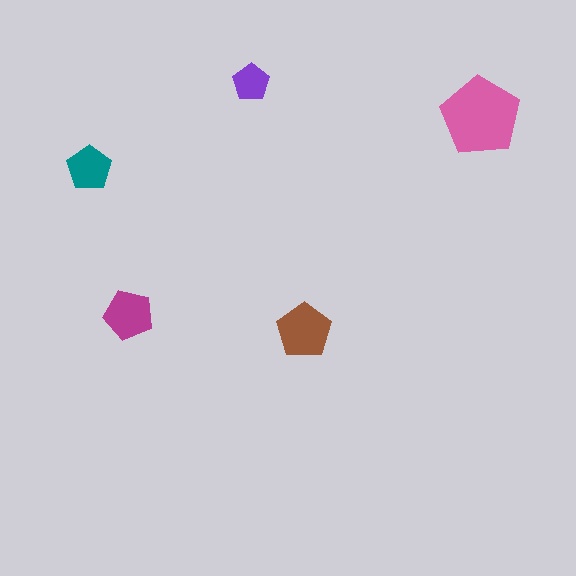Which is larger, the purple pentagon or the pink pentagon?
The pink one.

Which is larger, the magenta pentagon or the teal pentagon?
The magenta one.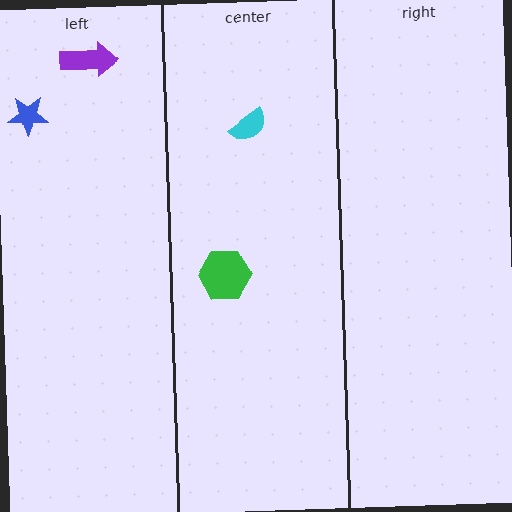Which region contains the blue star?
The left region.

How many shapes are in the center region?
2.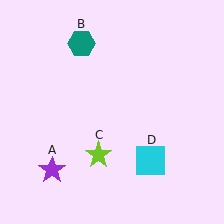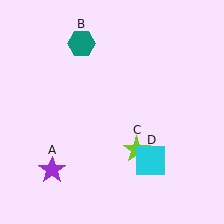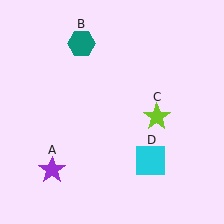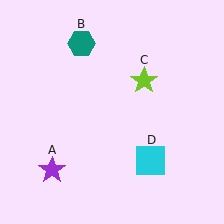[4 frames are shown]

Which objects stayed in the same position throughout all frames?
Purple star (object A) and teal hexagon (object B) and cyan square (object D) remained stationary.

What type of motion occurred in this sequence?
The lime star (object C) rotated counterclockwise around the center of the scene.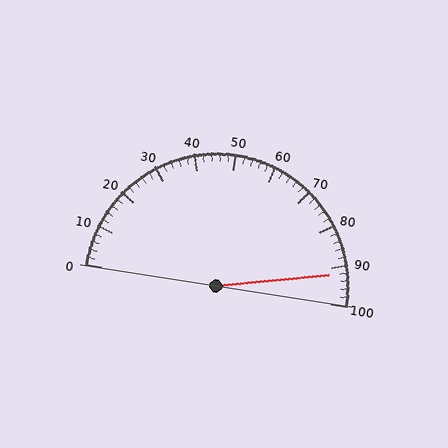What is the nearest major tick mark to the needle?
The nearest major tick mark is 90.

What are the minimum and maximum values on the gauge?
The gauge ranges from 0 to 100.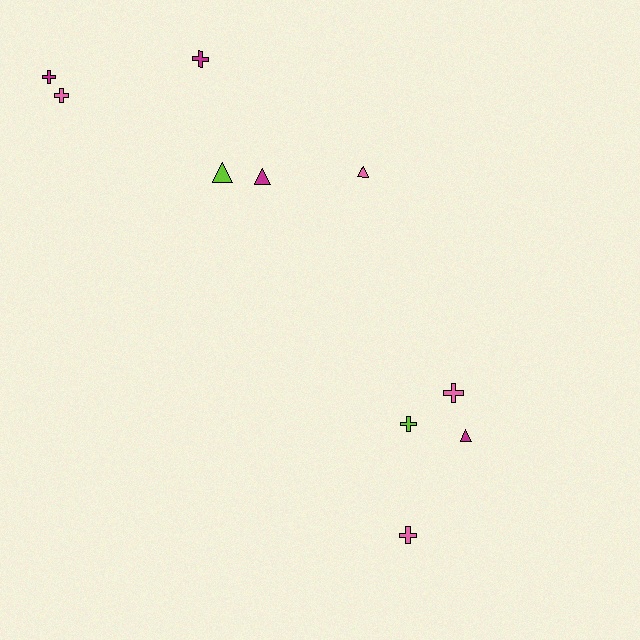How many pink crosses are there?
There are 3 pink crosses.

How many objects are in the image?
There are 10 objects.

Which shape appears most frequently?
Cross, with 6 objects.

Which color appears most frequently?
Pink, with 4 objects.